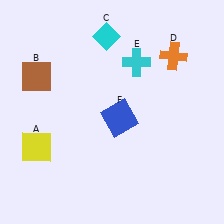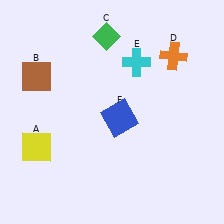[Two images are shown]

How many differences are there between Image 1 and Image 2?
There is 1 difference between the two images.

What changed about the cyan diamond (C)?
In Image 1, C is cyan. In Image 2, it changed to green.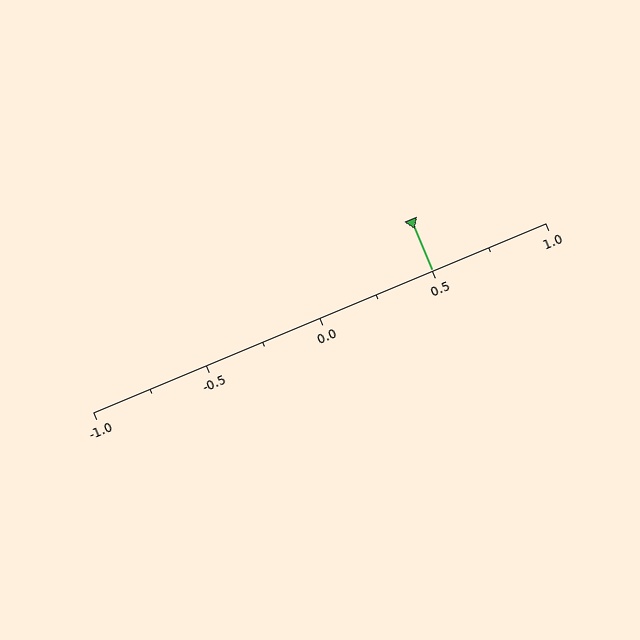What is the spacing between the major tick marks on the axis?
The major ticks are spaced 0.5 apart.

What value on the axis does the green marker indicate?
The marker indicates approximately 0.5.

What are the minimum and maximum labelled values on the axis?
The axis runs from -1.0 to 1.0.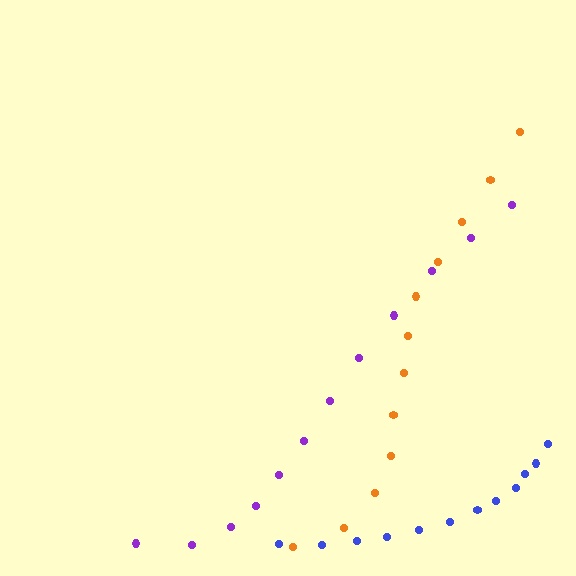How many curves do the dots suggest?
There are 3 distinct paths.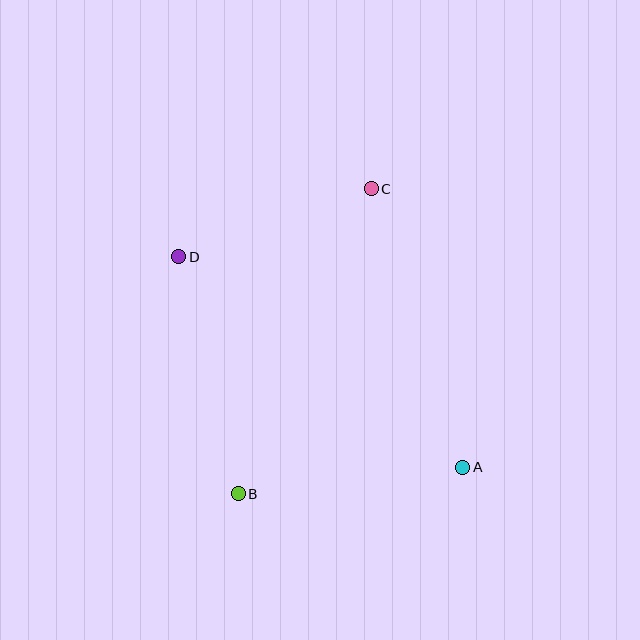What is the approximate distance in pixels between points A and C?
The distance between A and C is approximately 293 pixels.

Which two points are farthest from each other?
Points A and D are farthest from each other.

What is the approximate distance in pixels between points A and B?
The distance between A and B is approximately 226 pixels.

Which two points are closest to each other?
Points C and D are closest to each other.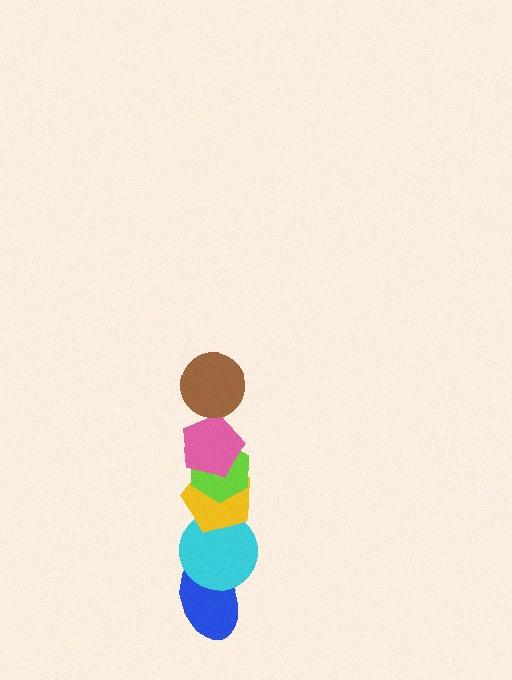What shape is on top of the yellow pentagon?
The lime hexagon is on top of the yellow pentagon.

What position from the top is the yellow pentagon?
The yellow pentagon is 4th from the top.